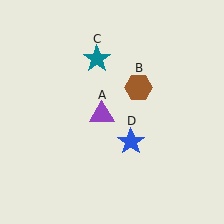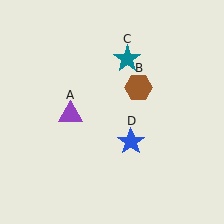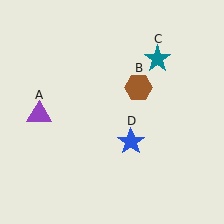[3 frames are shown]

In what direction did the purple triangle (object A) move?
The purple triangle (object A) moved left.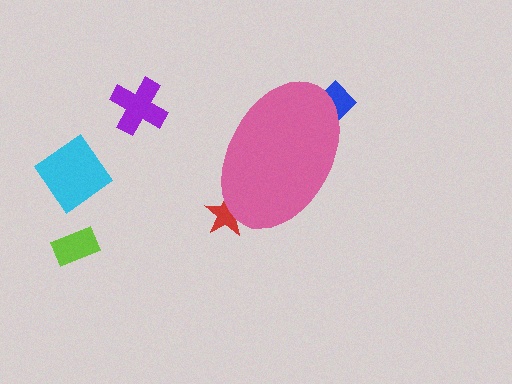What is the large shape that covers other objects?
A pink ellipse.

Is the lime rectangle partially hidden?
No, the lime rectangle is fully visible.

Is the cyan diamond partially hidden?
No, the cyan diamond is fully visible.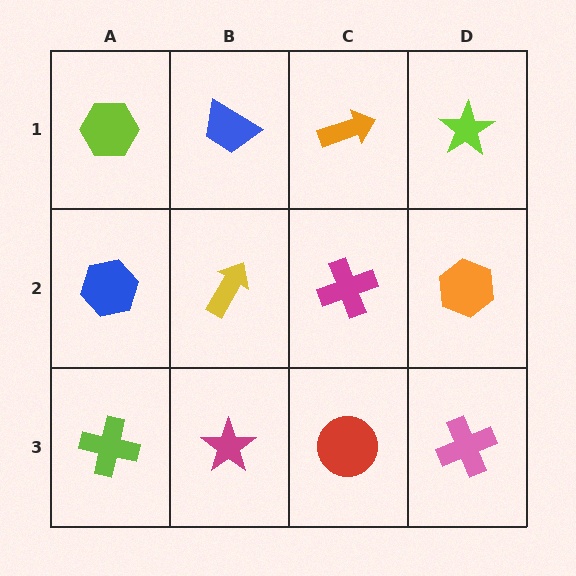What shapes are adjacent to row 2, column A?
A lime hexagon (row 1, column A), a lime cross (row 3, column A), a yellow arrow (row 2, column B).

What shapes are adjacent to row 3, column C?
A magenta cross (row 2, column C), a magenta star (row 3, column B), a pink cross (row 3, column D).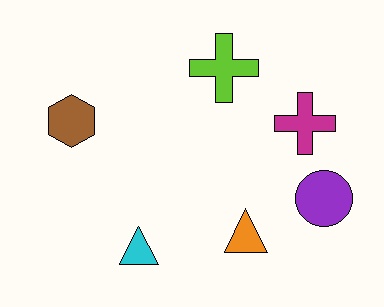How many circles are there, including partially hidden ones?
There is 1 circle.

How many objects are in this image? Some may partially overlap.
There are 6 objects.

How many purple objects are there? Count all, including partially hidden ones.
There is 1 purple object.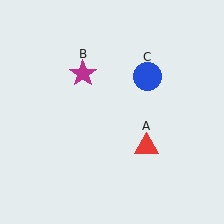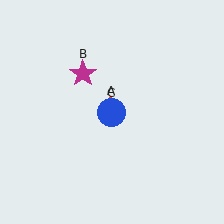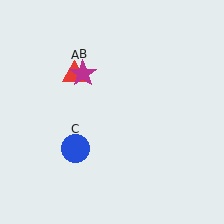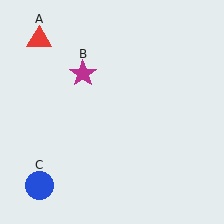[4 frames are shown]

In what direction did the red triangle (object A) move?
The red triangle (object A) moved up and to the left.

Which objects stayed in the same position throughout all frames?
Magenta star (object B) remained stationary.